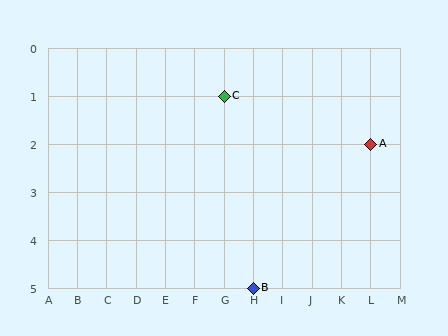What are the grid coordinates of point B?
Point B is at grid coordinates (H, 5).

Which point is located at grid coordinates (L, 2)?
Point A is at (L, 2).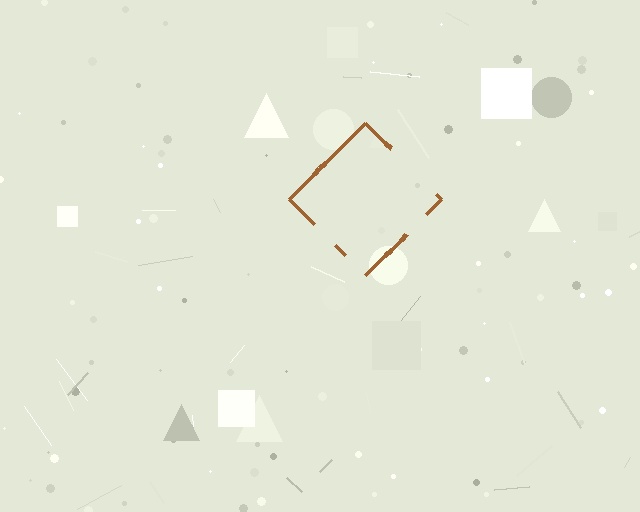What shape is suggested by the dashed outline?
The dashed outline suggests a diamond.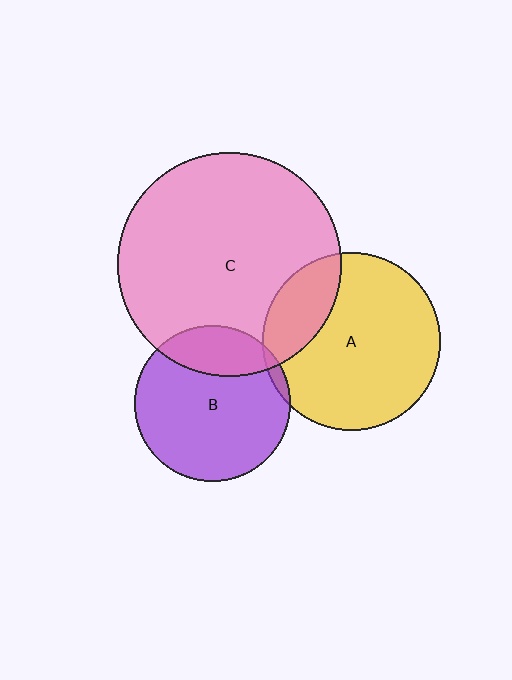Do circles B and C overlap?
Yes.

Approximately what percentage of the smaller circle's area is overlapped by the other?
Approximately 25%.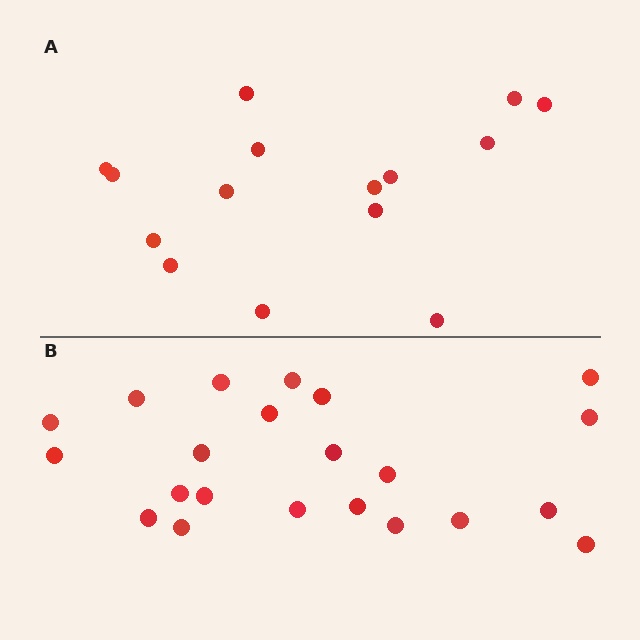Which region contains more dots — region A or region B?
Region B (the bottom region) has more dots.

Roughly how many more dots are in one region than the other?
Region B has roughly 8 or so more dots than region A.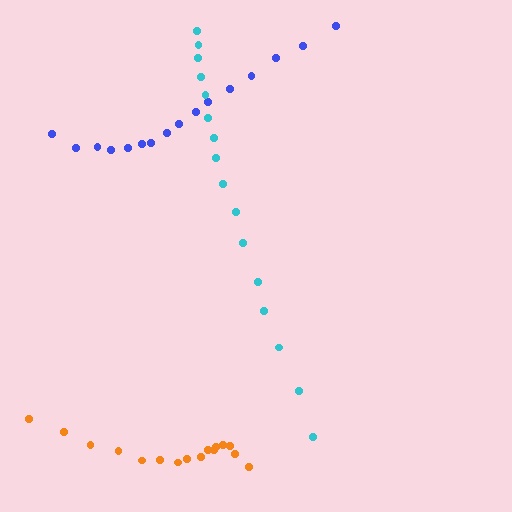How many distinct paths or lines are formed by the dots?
There are 3 distinct paths.